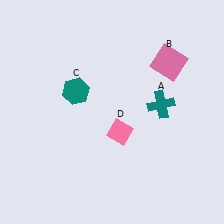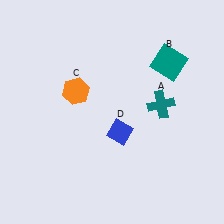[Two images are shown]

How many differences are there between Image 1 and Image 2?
There are 3 differences between the two images.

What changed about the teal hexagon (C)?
In Image 1, C is teal. In Image 2, it changed to orange.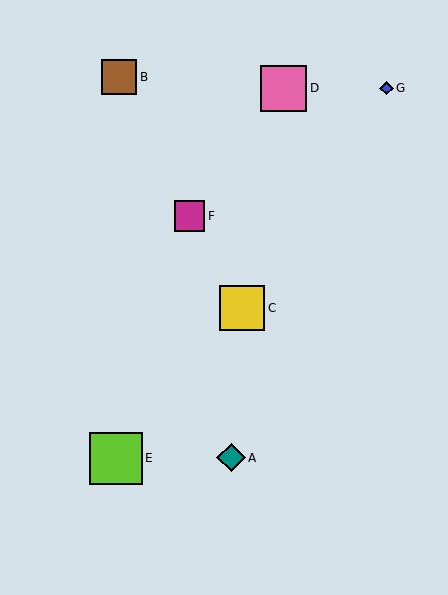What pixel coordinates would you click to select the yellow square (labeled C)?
Click at (242, 308) to select the yellow square C.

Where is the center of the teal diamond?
The center of the teal diamond is at (231, 458).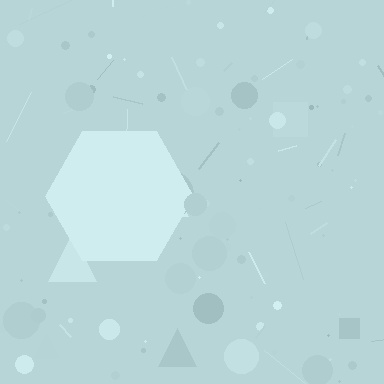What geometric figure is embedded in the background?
A hexagon is embedded in the background.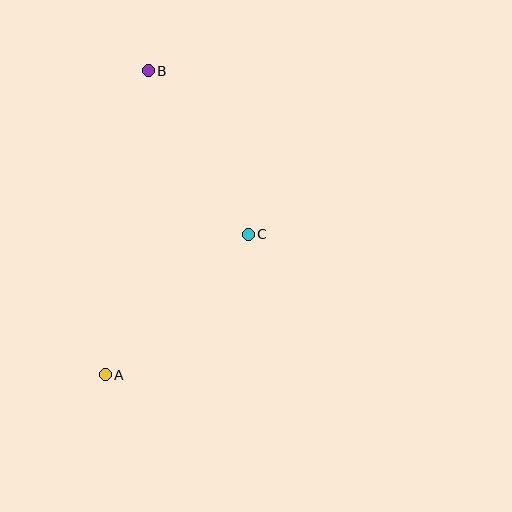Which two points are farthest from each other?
Points A and B are farthest from each other.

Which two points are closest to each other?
Points B and C are closest to each other.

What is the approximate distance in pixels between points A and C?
The distance between A and C is approximately 201 pixels.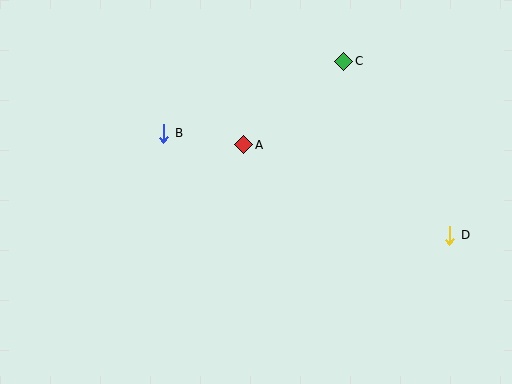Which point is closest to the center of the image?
Point A at (243, 145) is closest to the center.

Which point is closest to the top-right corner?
Point C is closest to the top-right corner.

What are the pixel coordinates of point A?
Point A is at (243, 145).